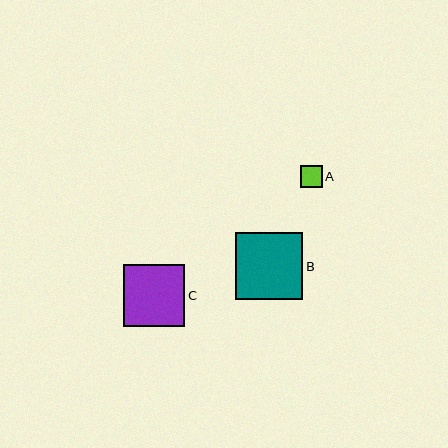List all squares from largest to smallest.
From largest to smallest: B, C, A.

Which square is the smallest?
Square A is the smallest with a size of approximately 22 pixels.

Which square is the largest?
Square B is the largest with a size of approximately 67 pixels.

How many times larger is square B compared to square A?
Square B is approximately 3.0 times the size of square A.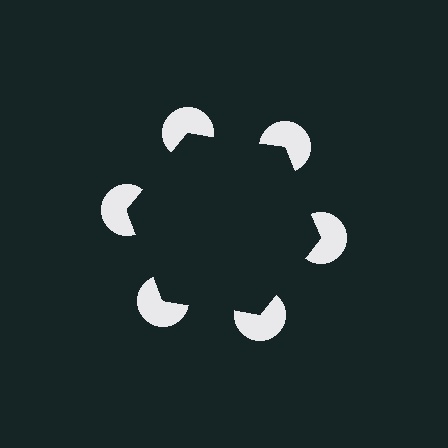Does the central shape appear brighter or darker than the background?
It typically appears slightly darker than the background, even though no actual brightness change is drawn.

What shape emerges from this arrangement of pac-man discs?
An illusory hexagon — its edges are inferred from the aligned wedge cuts in the pac-man discs, not physically drawn.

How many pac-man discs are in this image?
There are 6 — one at each vertex of the illusory hexagon.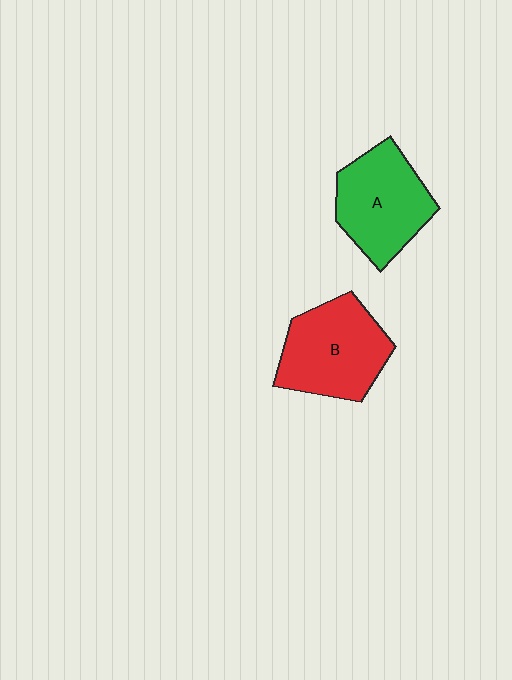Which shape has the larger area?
Shape B (red).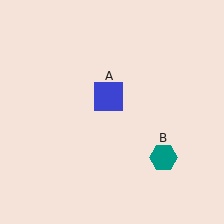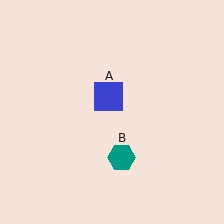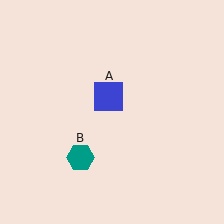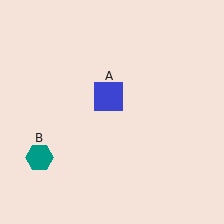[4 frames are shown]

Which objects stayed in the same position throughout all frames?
Blue square (object A) remained stationary.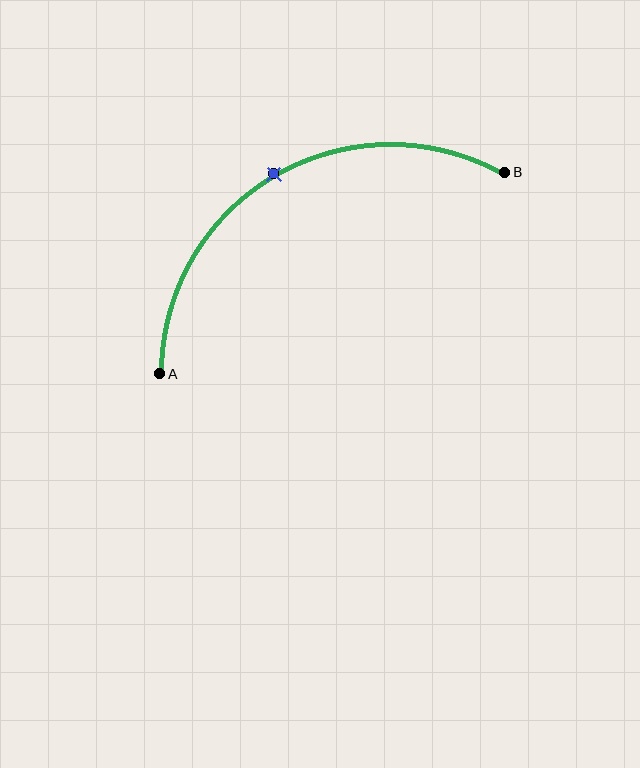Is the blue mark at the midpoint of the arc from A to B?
Yes. The blue mark lies on the arc at equal arc-length from both A and B — it is the arc midpoint.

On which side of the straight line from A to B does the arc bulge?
The arc bulges above the straight line connecting A and B.